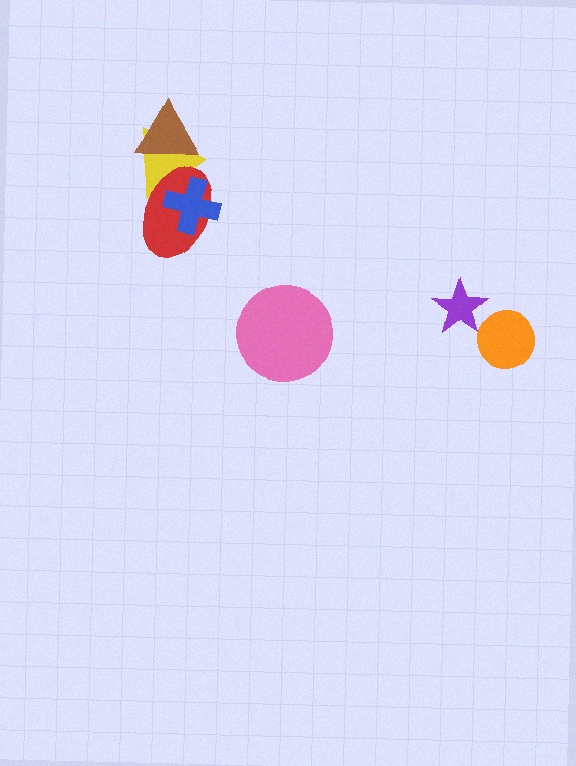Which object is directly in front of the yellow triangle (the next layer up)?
The red ellipse is directly in front of the yellow triangle.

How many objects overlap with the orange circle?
0 objects overlap with the orange circle.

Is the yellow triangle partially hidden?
Yes, it is partially covered by another shape.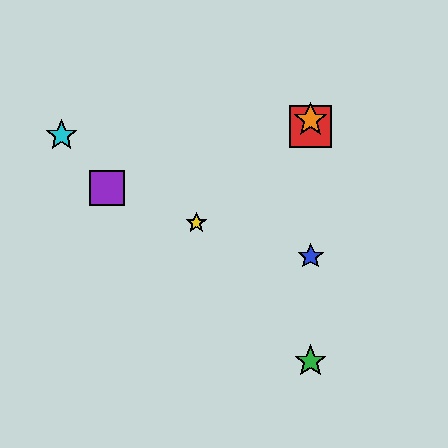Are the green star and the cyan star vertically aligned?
No, the green star is at x≈311 and the cyan star is at x≈61.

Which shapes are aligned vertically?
The red square, the blue star, the green star, the orange star are aligned vertically.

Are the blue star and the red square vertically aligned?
Yes, both are at x≈311.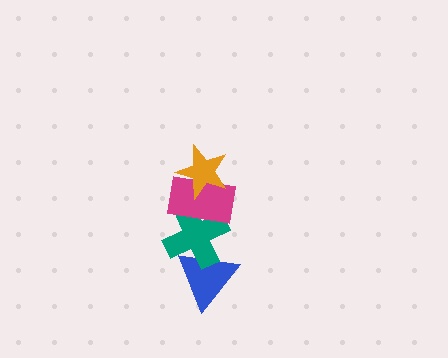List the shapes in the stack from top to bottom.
From top to bottom: the orange star, the magenta rectangle, the teal cross, the blue triangle.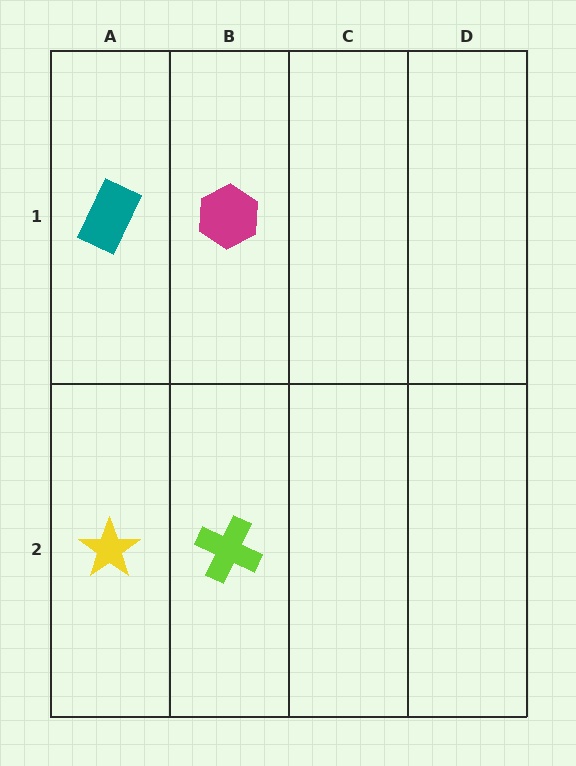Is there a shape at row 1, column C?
No, that cell is empty.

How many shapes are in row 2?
2 shapes.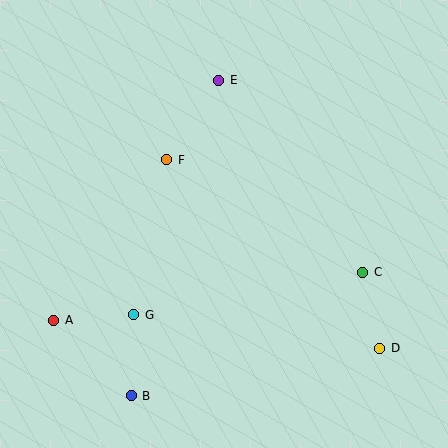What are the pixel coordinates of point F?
Point F is at (167, 160).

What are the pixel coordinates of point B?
Point B is at (131, 396).